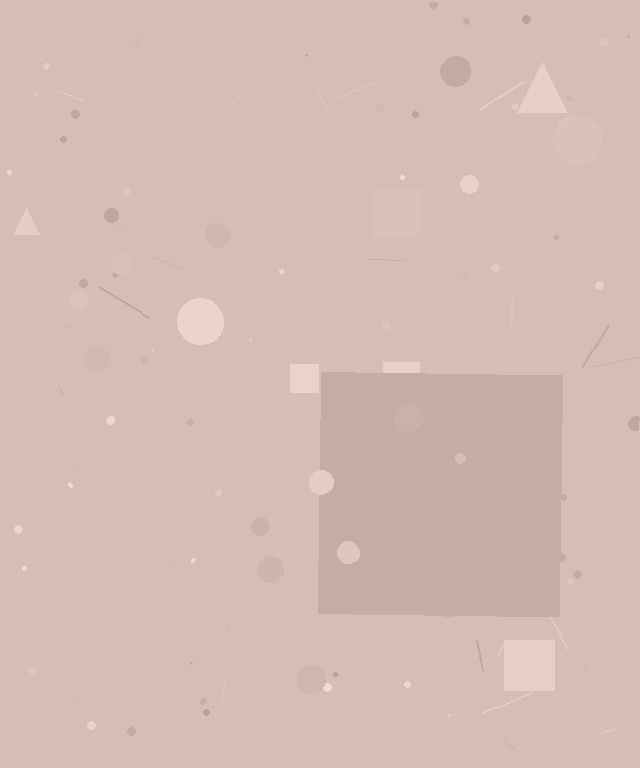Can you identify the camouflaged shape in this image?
The camouflaged shape is a square.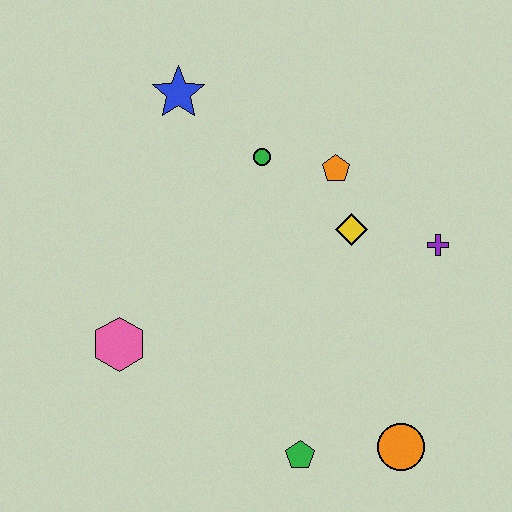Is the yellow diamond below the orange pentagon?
Yes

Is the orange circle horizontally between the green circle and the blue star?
No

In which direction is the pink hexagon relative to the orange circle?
The pink hexagon is to the left of the orange circle.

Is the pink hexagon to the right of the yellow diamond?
No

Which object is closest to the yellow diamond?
The orange pentagon is closest to the yellow diamond.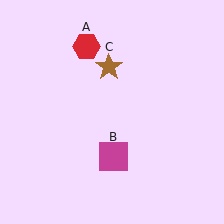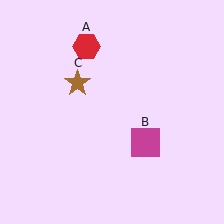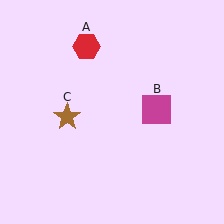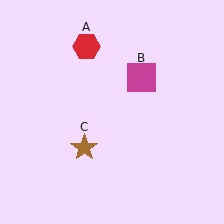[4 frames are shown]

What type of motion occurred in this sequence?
The magenta square (object B), brown star (object C) rotated counterclockwise around the center of the scene.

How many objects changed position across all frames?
2 objects changed position: magenta square (object B), brown star (object C).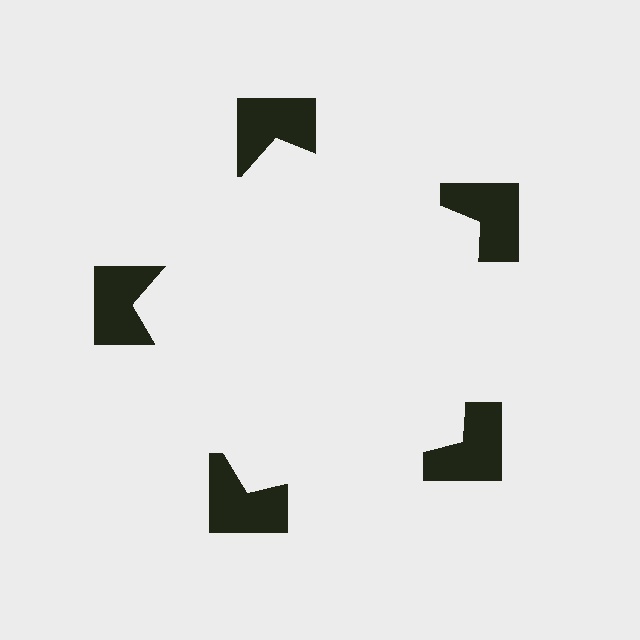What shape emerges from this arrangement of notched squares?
An illusory pentagon — its edges are inferred from the aligned wedge cuts in the notched squares, not physically drawn.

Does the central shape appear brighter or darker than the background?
It typically appears slightly brighter than the background, even though no actual brightness change is drawn.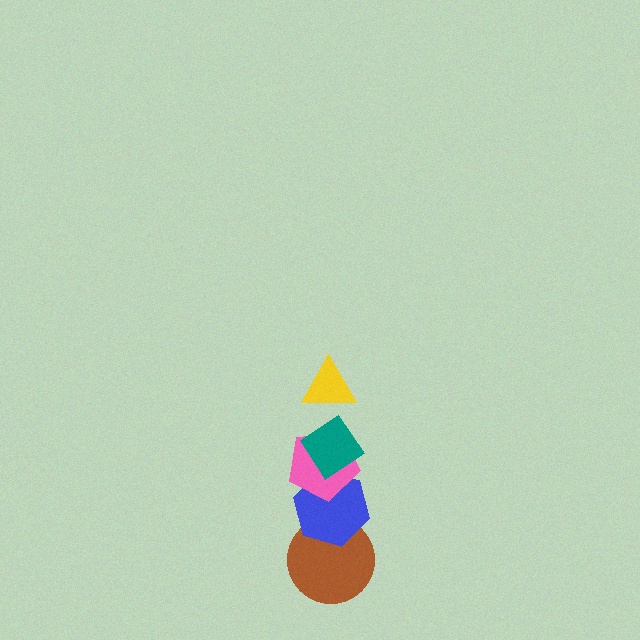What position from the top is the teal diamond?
The teal diamond is 2nd from the top.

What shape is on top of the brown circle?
The blue hexagon is on top of the brown circle.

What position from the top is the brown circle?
The brown circle is 5th from the top.